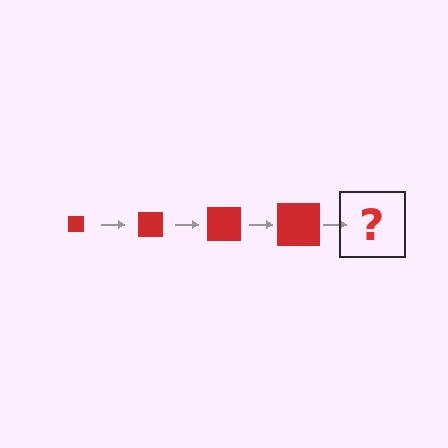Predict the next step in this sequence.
The next step is a red square, larger than the previous one.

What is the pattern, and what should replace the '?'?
The pattern is that the square gets progressively larger each step. The '?' should be a red square, larger than the previous one.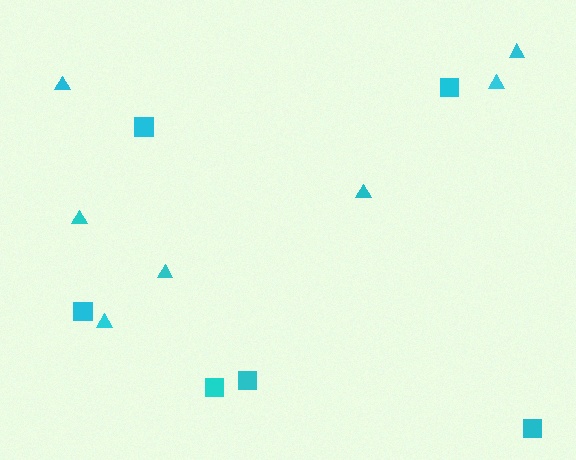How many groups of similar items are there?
There are 2 groups: one group of triangles (7) and one group of squares (6).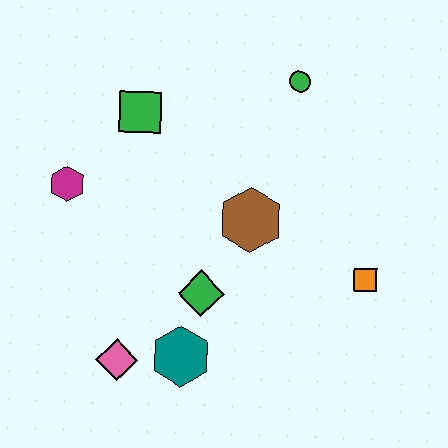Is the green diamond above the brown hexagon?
No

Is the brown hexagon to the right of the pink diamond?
Yes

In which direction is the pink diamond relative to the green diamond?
The pink diamond is to the left of the green diamond.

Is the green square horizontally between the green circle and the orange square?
No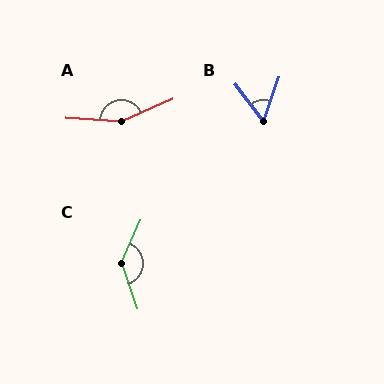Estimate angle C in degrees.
Approximately 137 degrees.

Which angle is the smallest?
B, at approximately 56 degrees.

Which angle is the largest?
A, at approximately 153 degrees.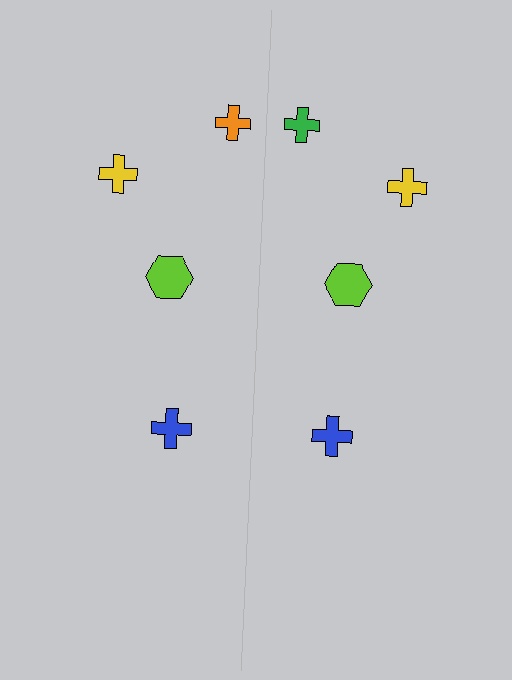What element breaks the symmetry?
The green cross on the right side breaks the symmetry — its mirror counterpart is orange.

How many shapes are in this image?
There are 8 shapes in this image.